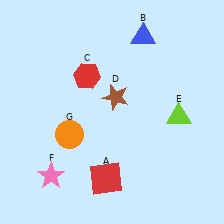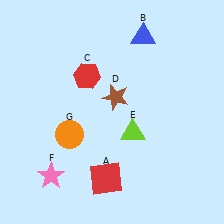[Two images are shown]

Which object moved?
The lime triangle (E) moved left.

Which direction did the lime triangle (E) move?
The lime triangle (E) moved left.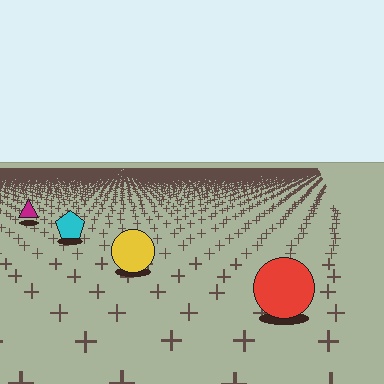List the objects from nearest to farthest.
From nearest to farthest: the red circle, the yellow circle, the cyan pentagon, the magenta triangle.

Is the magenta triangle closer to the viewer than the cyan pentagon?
No. The cyan pentagon is closer — you can tell from the texture gradient: the ground texture is coarser near it.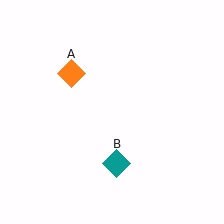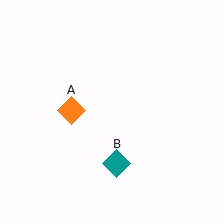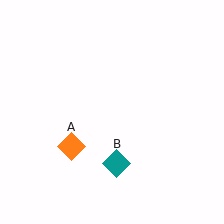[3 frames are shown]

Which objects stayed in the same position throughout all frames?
Teal diamond (object B) remained stationary.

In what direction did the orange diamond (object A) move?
The orange diamond (object A) moved down.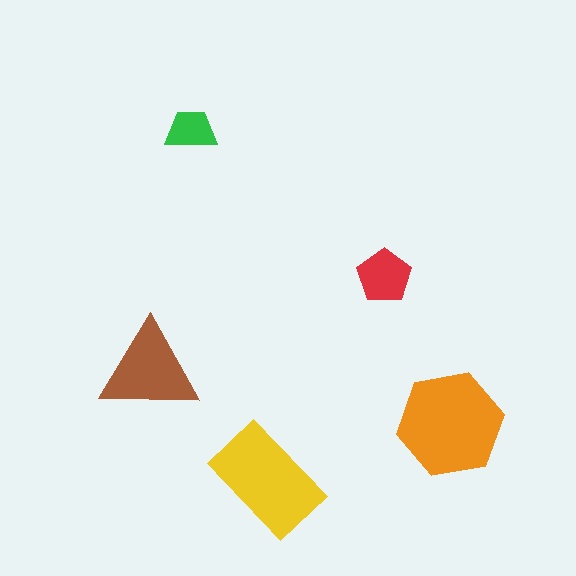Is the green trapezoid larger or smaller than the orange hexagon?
Smaller.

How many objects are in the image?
There are 5 objects in the image.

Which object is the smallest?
The green trapezoid.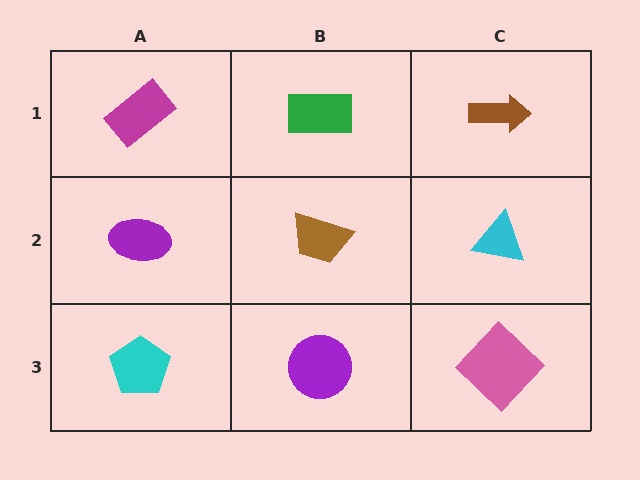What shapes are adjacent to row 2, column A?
A magenta rectangle (row 1, column A), a cyan pentagon (row 3, column A), a brown trapezoid (row 2, column B).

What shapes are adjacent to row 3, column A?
A purple ellipse (row 2, column A), a purple circle (row 3, column B).